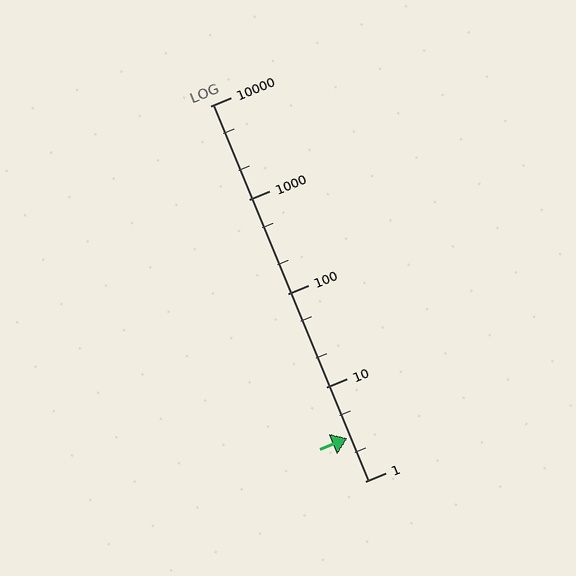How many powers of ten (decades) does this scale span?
The scale spans 4 decades, from 1 to 10000.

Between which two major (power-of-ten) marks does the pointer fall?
The pointer is between 1 and 10.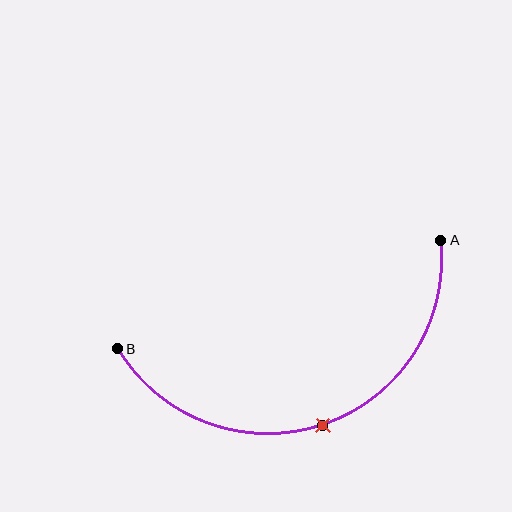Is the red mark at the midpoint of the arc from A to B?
Yes. The red mark lies on the arc at equal arc-length from both A and B — it is the arc midpoint.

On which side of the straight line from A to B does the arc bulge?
The arc bulges below the straight line connecting A and B.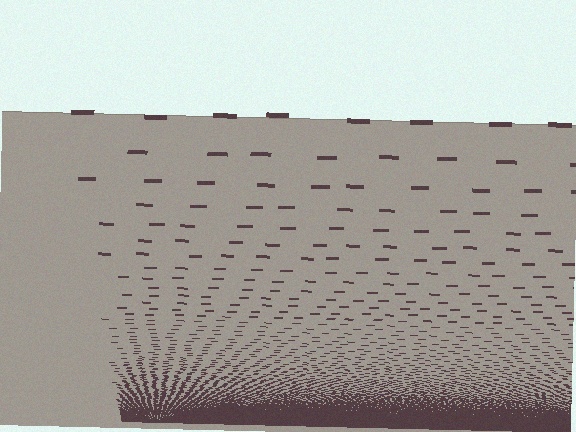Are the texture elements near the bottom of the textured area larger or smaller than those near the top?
Smaller. The gradient is inverted — elements near the bottom are smaller and denser.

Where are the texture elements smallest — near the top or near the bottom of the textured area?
Near the bottom.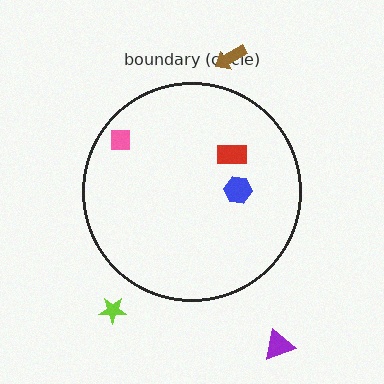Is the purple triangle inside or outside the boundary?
Outside.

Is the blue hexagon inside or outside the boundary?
Inside.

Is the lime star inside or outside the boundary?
Outside.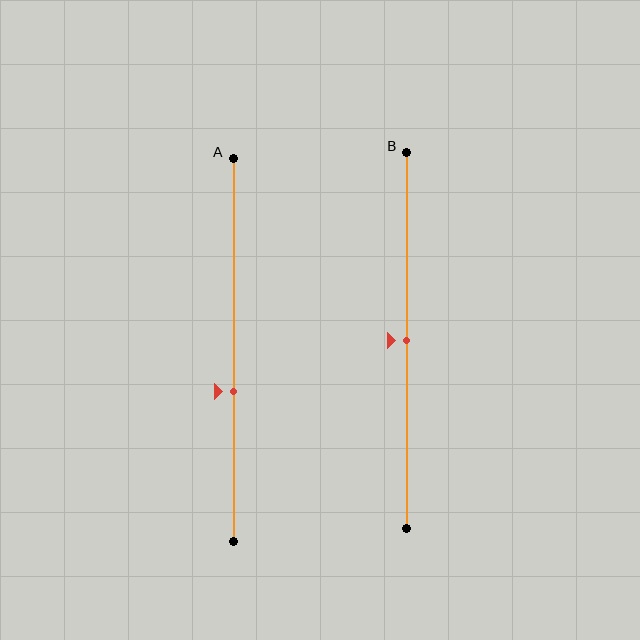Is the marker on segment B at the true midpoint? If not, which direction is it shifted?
Yes, the marker on segment B is at the true midpoint.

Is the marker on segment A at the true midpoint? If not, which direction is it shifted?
No, the marker on segment A is shifted downward by about 11% of the segment length.